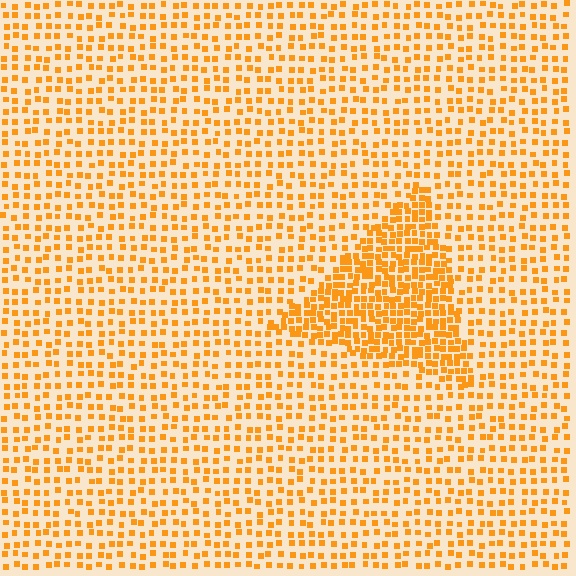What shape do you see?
I see a triangle.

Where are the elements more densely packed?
The elements are more densely packed inside the triangle boundary.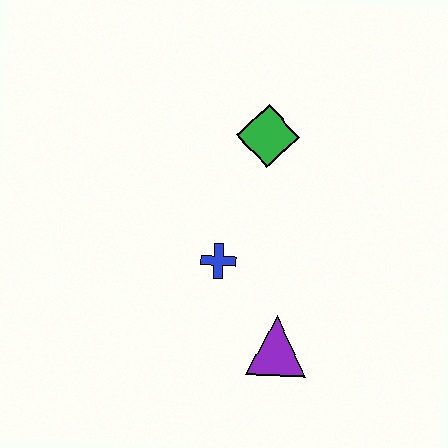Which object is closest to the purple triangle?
The blue cross is closest to the purple triangle.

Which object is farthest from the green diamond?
The purple triangle is farthest from the green diamond.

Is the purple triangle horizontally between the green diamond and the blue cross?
No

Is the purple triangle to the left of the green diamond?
No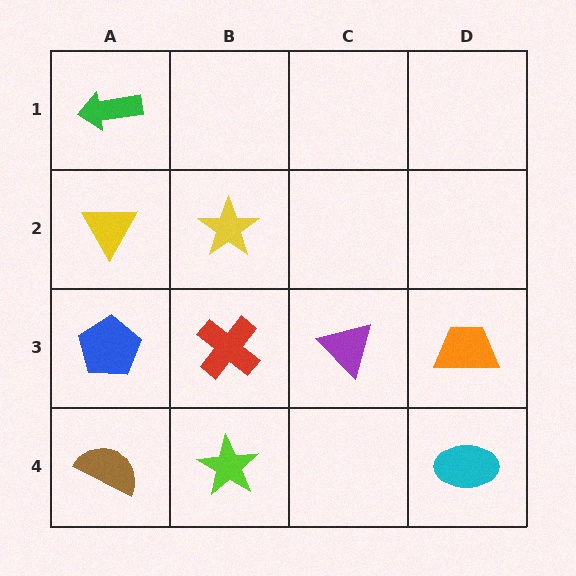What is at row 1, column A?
A green arrow.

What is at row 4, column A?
A brown semicircle.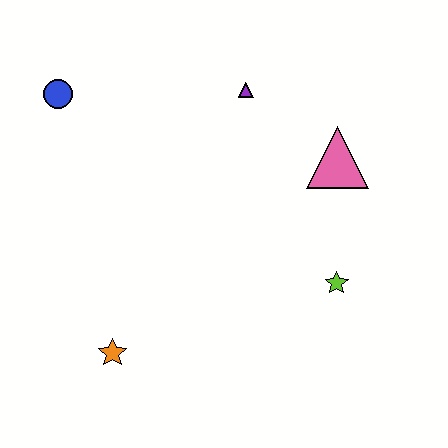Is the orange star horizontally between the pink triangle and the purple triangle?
No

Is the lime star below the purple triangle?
Yes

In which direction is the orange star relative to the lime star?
The orange star is to the left of the lime star.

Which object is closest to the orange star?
The lime star is closest to the orange star.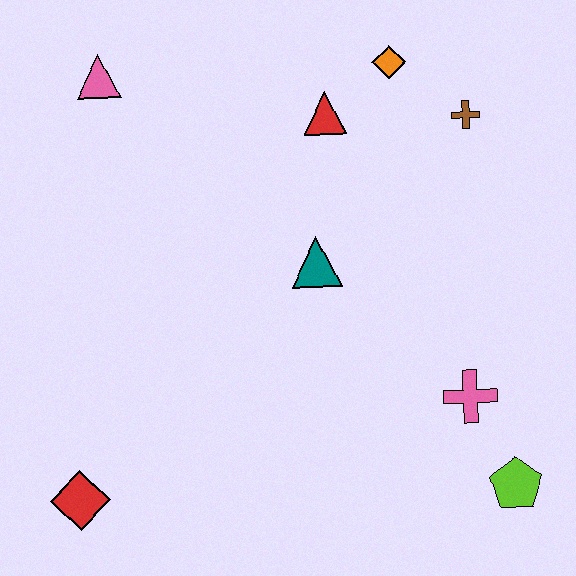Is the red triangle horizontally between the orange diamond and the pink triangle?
Yes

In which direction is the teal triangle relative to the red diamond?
The teal triangle is to the right of the red diamond.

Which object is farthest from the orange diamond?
The red diamond is farthest from the orange diamond.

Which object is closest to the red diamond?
The teal triangle is closest to the red diamond.